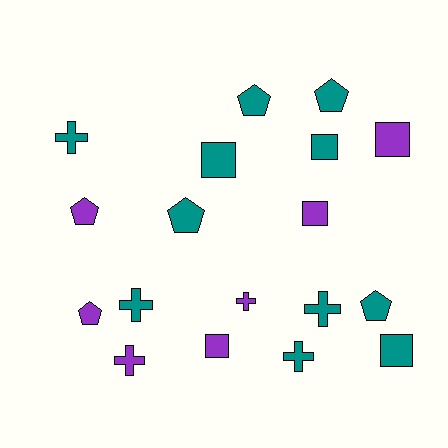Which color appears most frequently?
Teal, with 11 objects.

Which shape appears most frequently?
Cross, with 6 objects.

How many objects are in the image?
There are 18 objects.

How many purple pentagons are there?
There are 2 purple pentagons.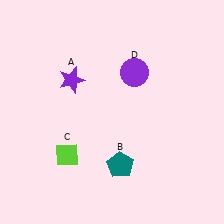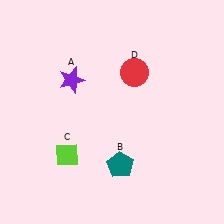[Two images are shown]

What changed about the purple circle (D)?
In Image 1, D is purple. In Image 2, it changed to red.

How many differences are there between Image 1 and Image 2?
There is 1 difference between the two images.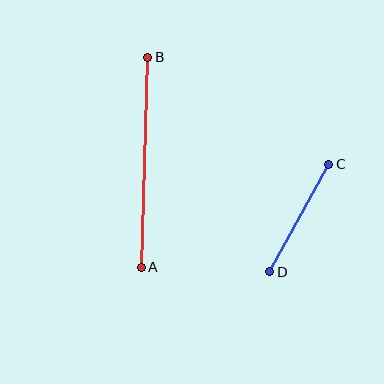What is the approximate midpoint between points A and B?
The midpoint is at approximately (144, 162) pixels.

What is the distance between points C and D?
The distance is approximately 122 pixels.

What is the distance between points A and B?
The distance is approximately 210 pixels.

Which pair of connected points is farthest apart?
Points A and B are farthest apart.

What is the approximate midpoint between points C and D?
The midpoint is at approximately (299, 218) pixels.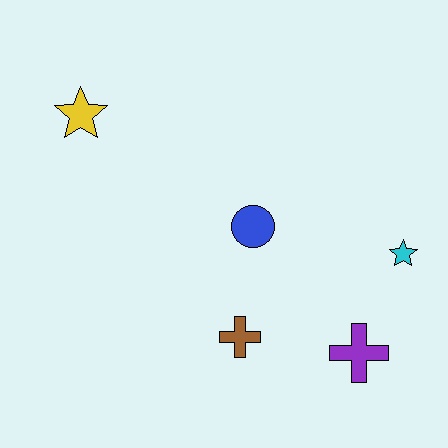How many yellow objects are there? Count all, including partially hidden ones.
There is 1 yellow object.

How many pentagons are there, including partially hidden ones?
There are no pentagons.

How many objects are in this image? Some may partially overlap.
There are 5 objects.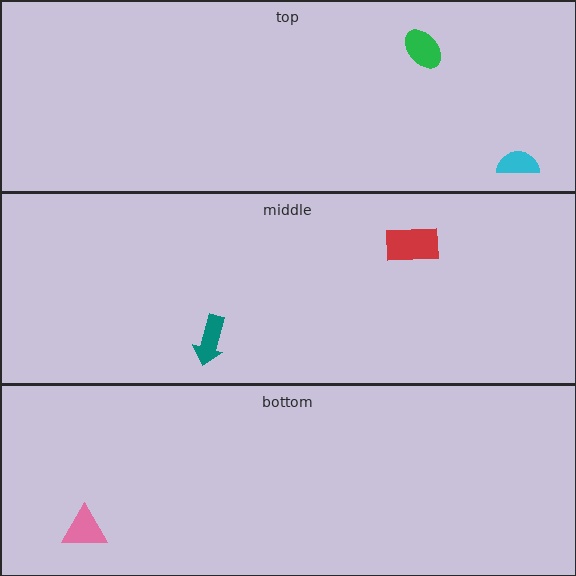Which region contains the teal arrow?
The middle region.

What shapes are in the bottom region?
The pink triangle.